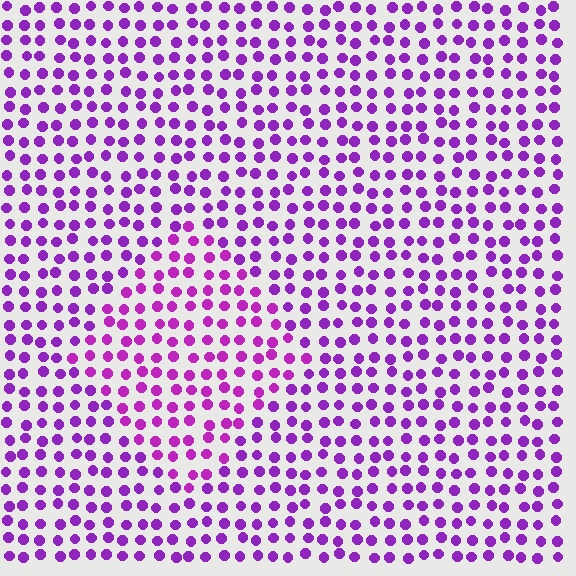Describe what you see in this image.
The image is filled with small purple elements in a uniform arrangement. A diamond-shaped region is visible where the elements are tinted to a slightly different hue, forming a subtle color boundary.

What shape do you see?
I see a diamond.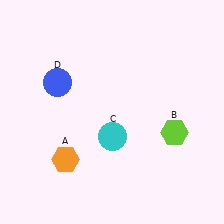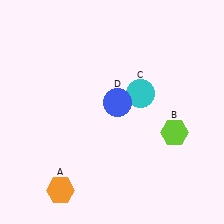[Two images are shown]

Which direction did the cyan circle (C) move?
The cyan circle (C) moved up.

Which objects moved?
The objects that moved are: the orange hexagon (A), the cyan circle (C), the blue circle (D).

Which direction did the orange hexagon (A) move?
The orange hexagon (A) moved down.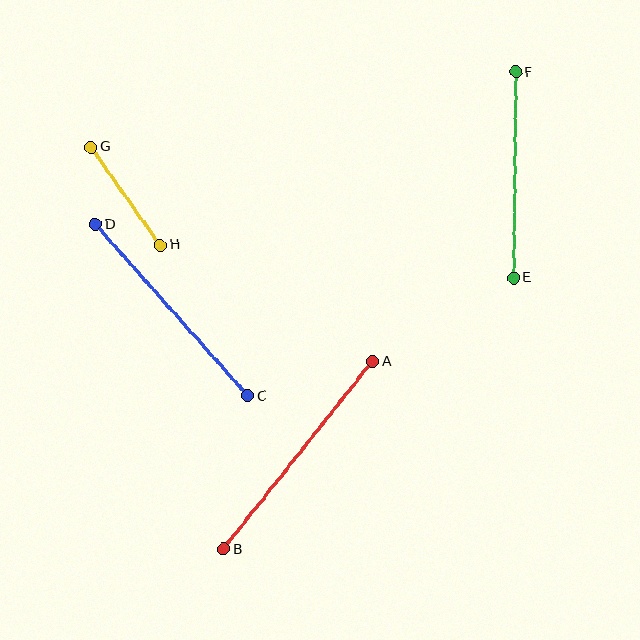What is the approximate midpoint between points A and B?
The midpoint is at approximately (298, 455) pixels.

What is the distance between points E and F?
The distance is approximately 206 pixels.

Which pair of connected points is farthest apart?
Points A and B are farthest apart.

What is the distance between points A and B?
The distance is approximately 240 pixels.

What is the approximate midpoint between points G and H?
The midpoint is at approximately (126, 196) pixels.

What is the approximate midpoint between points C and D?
The midpoint is at approximately (172, 310) pixels.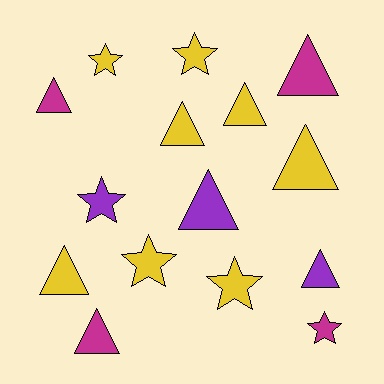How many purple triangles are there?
There are 2 purple triangles.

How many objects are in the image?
There are 15 objects.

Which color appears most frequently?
Yellow, with 8 objects.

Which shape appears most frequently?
Triangle, with 9 objects.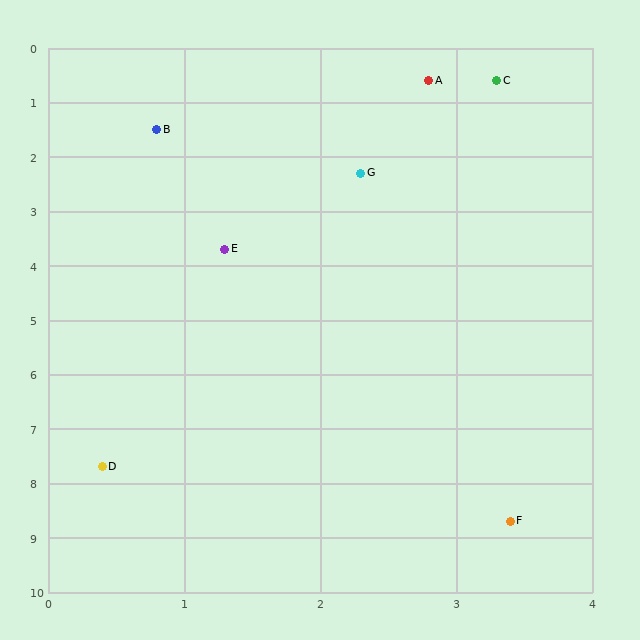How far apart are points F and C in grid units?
Points F and C are about 8.1 grid units apart.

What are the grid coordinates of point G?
Point G is at approximately (2.3, 2.3).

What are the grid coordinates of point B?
Point B is at approximately (0.8, 1.5).